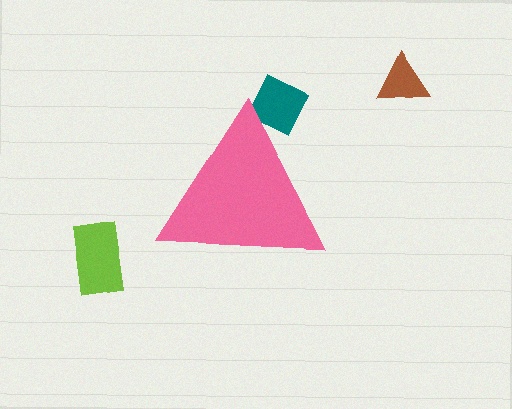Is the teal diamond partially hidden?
Yes, the teal diamond is partially hidden behind the pink triangle.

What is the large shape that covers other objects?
A pink triangle.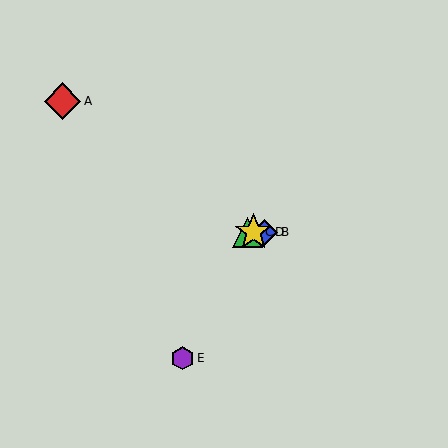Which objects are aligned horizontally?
Objects B, C, D are aligned horizontally.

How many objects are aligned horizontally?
3 objects (B, C, D) are aligned horizontally.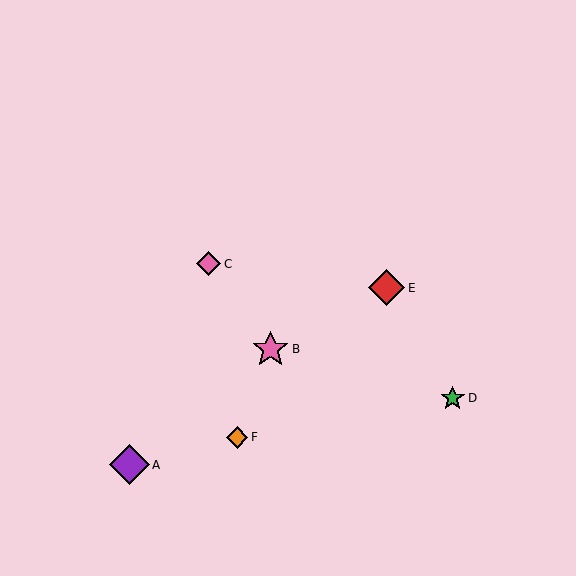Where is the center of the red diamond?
The center of the red diamond is at (387, 288).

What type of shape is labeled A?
Shape A is a purple diamond.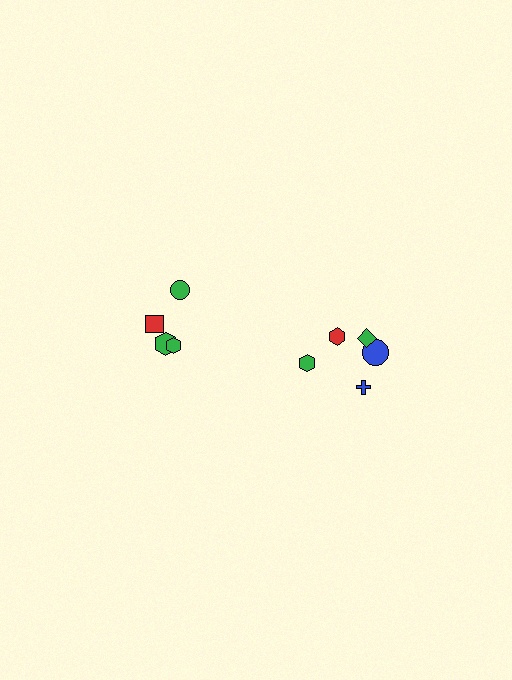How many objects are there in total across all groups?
There are 10 objects.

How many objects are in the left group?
There are 4 objects.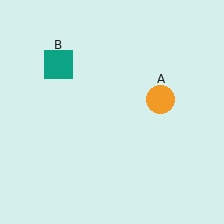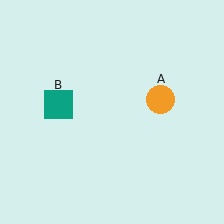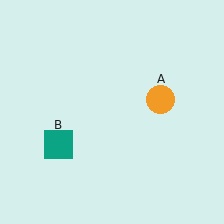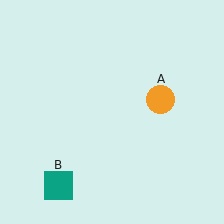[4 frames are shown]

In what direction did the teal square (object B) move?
The teal square (object B) moved down.